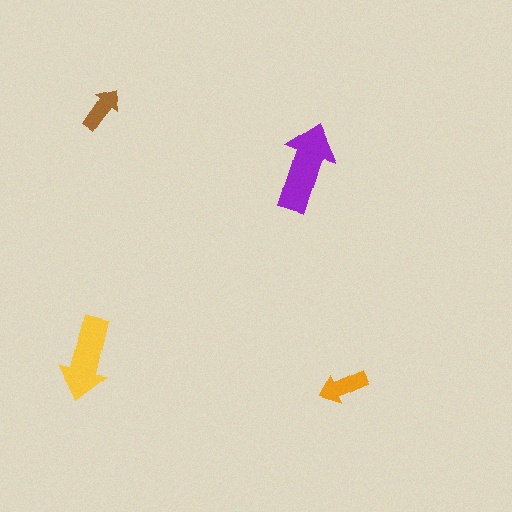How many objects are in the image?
There are 4 objects in the image.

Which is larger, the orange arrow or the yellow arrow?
The yellow one.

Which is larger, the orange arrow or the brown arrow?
The orange one.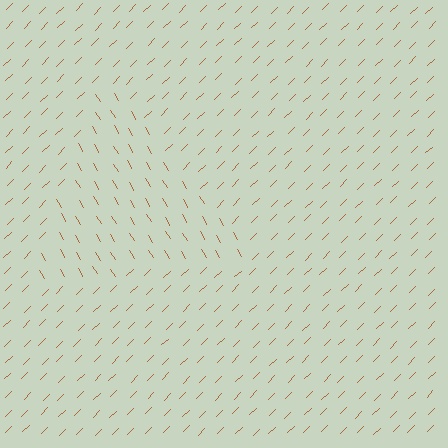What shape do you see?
I see a triangle.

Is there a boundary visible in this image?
Yes, there is a texture boundary formed by a change in line orientation.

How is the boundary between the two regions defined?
The boundary is defined purely by a change in line orientation (approximately 76 degrees difference). All lines are the same color and thickness.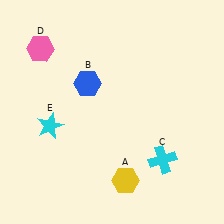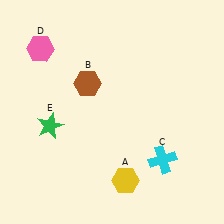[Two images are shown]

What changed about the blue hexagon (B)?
In Image 1, B is blue. In Image 2, it changed to brown.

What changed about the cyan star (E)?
In Image 1, E is cyan. In Image 2, it changed to green.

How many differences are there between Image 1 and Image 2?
There are 2 differences between the two images.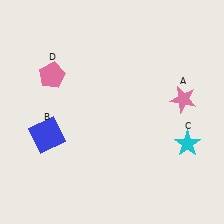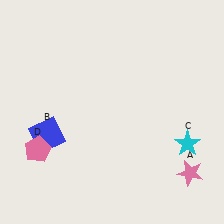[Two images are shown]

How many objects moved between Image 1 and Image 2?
2 objects moved between the two images.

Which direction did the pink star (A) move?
The pink star (A) moved down.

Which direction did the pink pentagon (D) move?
The pink pentagon (D) moved down.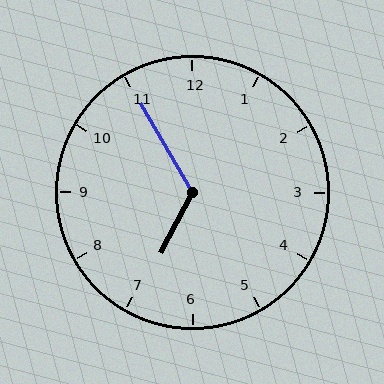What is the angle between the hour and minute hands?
Approximately 122 degrees.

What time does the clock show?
6:55.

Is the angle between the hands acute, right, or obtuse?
It is obtuse.